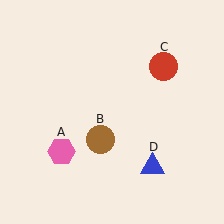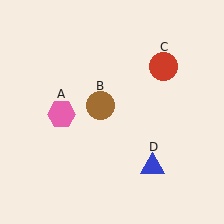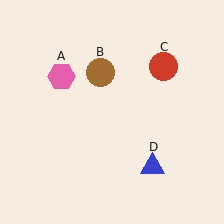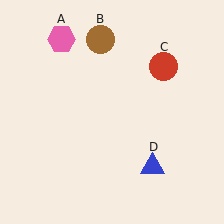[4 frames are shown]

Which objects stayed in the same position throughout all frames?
Red circle (object C) and blue triangle (object D) remained stationary.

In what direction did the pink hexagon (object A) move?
The pink hexagon (object A) moved up.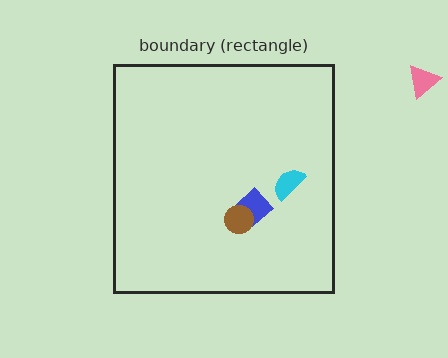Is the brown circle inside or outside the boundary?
Inside.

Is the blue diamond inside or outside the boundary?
Inside.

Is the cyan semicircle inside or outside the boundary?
Inside.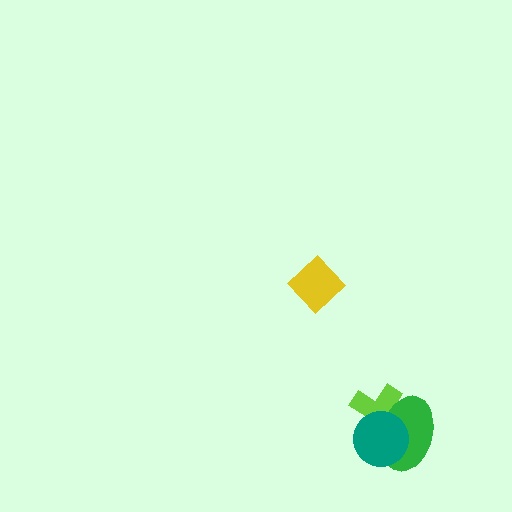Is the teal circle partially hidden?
No, no other shape covers it.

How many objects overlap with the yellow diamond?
0 objects overlap with the yellow diamond.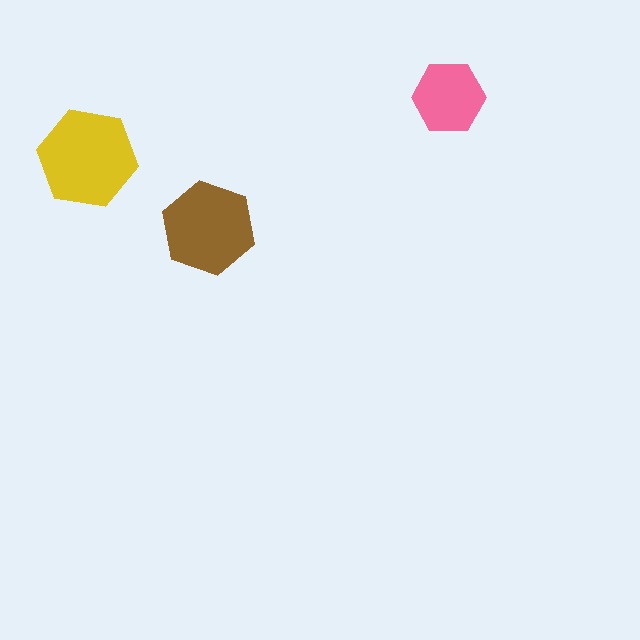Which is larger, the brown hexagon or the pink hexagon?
The brown one.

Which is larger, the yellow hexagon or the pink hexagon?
The yellow one.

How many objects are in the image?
There are 3 objects in the image.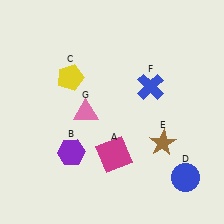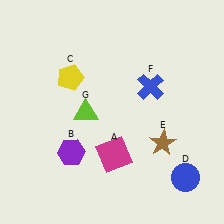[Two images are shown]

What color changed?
The triangle (G) changed from pink in Image 1 to lime in Image 2.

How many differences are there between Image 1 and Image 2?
There is 1 difference between the two images.